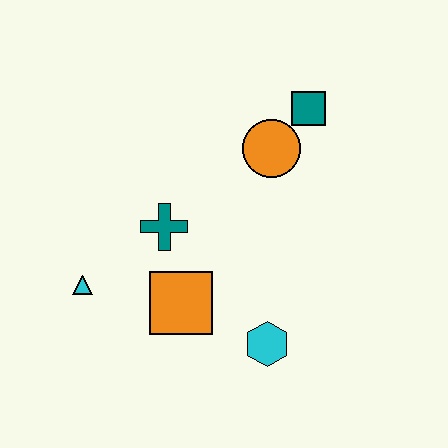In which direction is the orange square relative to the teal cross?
The orange square is below the teal cross.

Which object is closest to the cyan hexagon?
The orange square is closest to the cyan hexagon.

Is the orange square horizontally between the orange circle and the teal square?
No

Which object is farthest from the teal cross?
The teal square is farthest from the teal cross.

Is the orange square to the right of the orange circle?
No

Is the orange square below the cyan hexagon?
No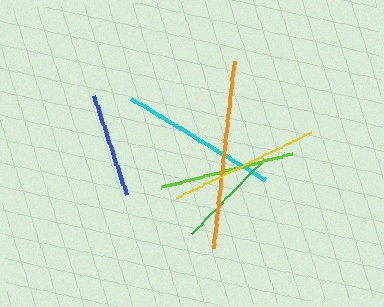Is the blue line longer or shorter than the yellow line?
The yellow line is longer than the blue line.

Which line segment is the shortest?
The green line is the shortest at approximately 104 pixels.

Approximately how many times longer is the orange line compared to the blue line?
The orange line is approximately 1.8 times the length of the blue line.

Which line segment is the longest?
The orange line is the longest at approximately 188 pixels.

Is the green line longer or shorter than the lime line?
The lime line is longer than the green line.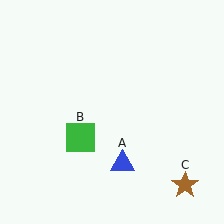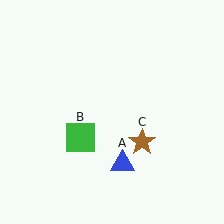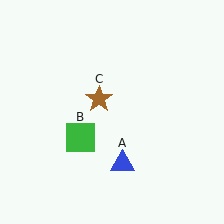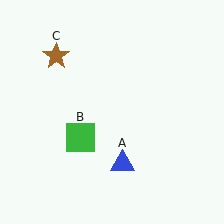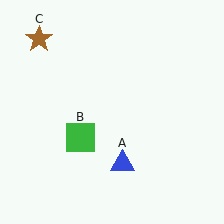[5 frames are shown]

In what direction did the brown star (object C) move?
The brown star (object C) moved up and to the left.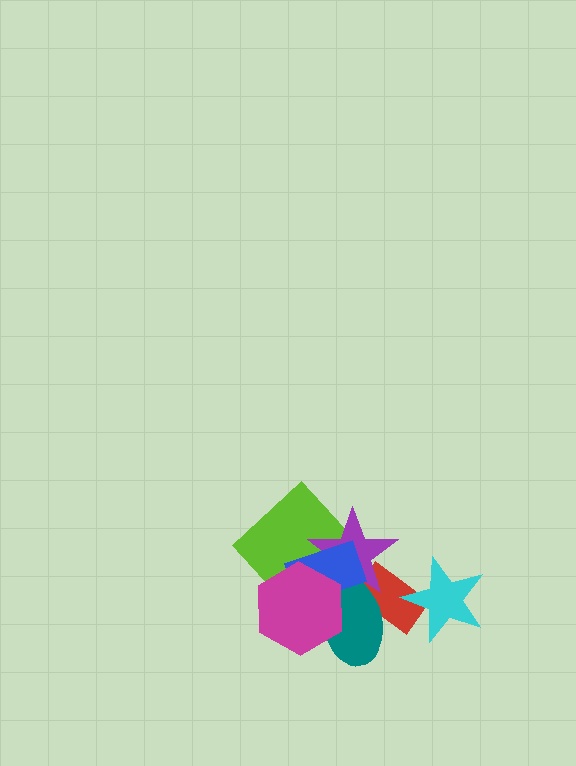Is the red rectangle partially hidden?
Yes, it is partially covered by another shape.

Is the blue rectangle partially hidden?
Yes, it is partially covered by another shape.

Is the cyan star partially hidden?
No, no other shape covers it.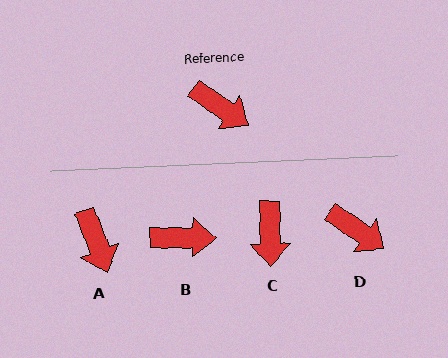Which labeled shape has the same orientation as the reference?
D.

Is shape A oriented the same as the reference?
No, it is off by about 35 degrees.